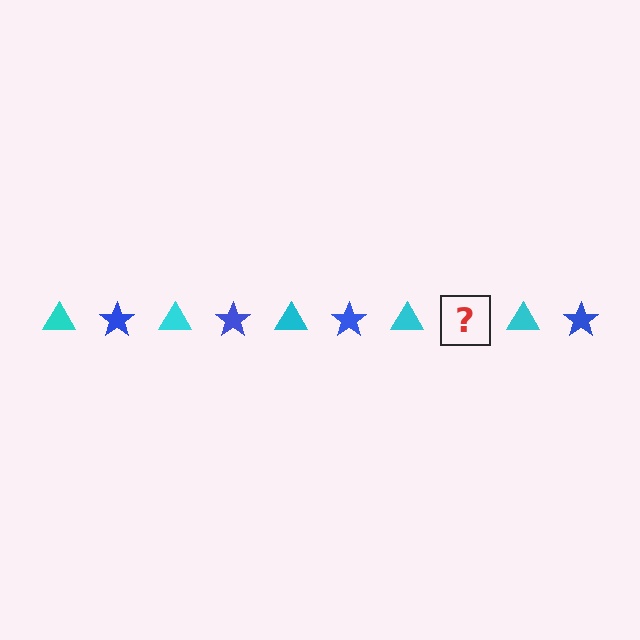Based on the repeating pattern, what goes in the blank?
The blank should be a blue star.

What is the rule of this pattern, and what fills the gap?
The rule is that the pattern alternates between cyan triangle and blue star. The gap should be filled with a blue star.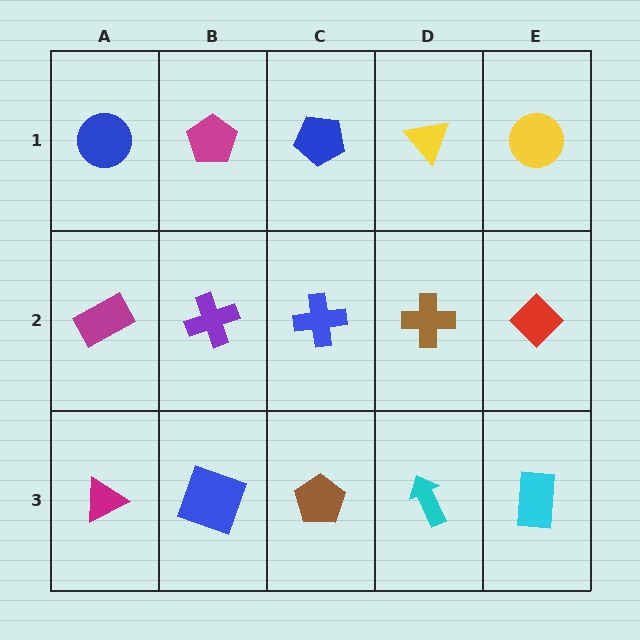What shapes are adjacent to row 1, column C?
A blue cross (row 2, column C), a magenta pentagon (row 1, column B), a yellow triangle (row 1, column D).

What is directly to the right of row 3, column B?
A brown pentagon.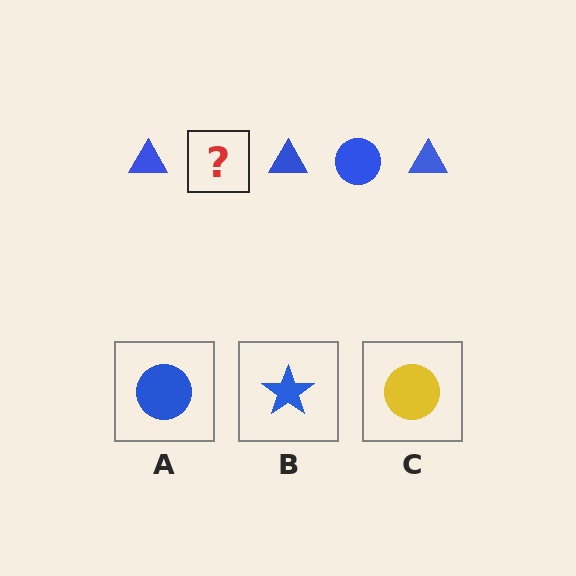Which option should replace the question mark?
Option A.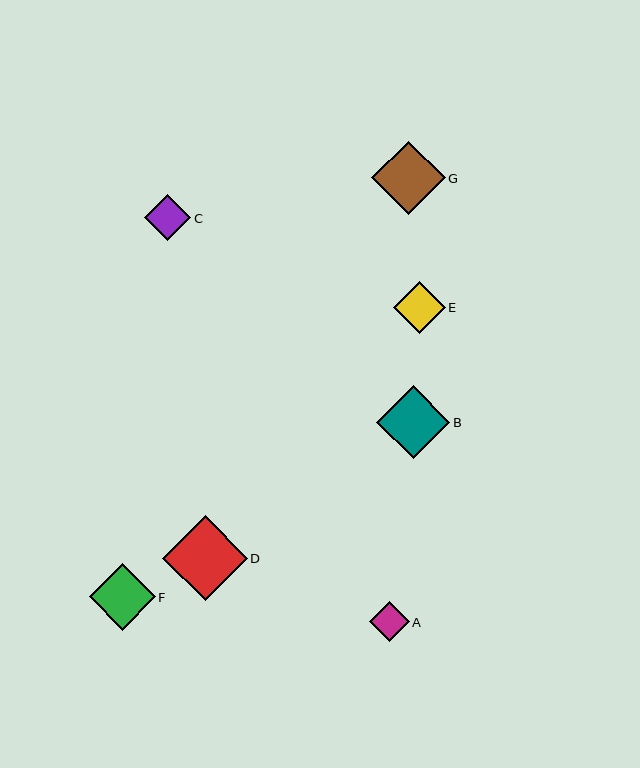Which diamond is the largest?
Diamond D is the largest with a size of approximately 85 pixels.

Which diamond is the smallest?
Diamond A is the smallest with a size of approximately 39 pixels.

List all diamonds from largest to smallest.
From largest to smallest: D, G, B, F, E, C, A.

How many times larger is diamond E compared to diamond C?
Diamond E is approximately 1.1 times the size of diamond C.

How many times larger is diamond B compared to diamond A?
Diamond B is approximately 1.9 times the size of diamond A.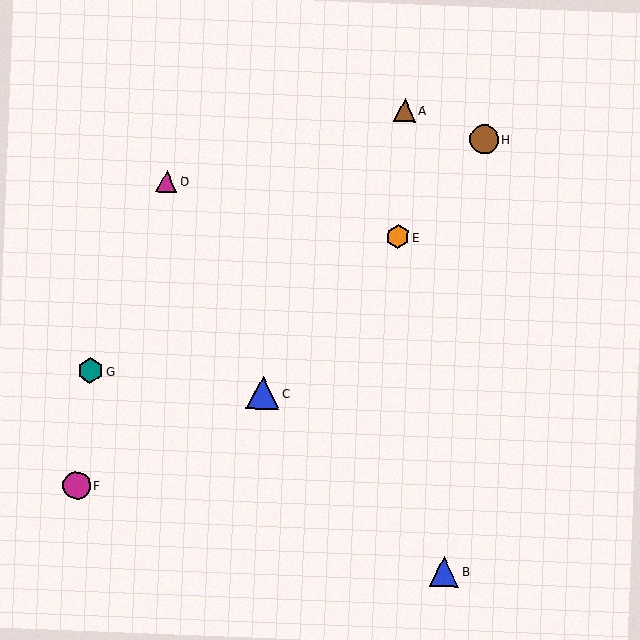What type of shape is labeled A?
Shape A is a brown triangle.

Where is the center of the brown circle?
The center of the brown circle is at (484, 139).